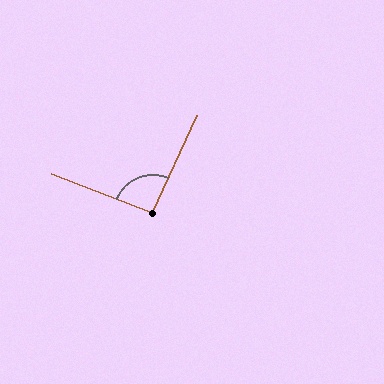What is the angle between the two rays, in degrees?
Approximately 93 degrees.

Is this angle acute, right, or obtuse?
It is approximately a right angle.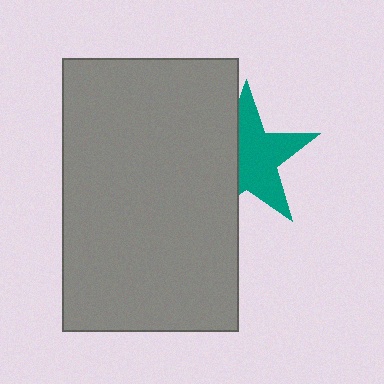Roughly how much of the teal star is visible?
About half of it is visible (roughly 60%).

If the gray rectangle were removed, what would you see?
You would see the complete teal star.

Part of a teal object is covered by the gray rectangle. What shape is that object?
It is a star.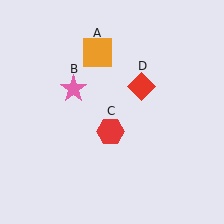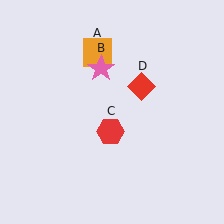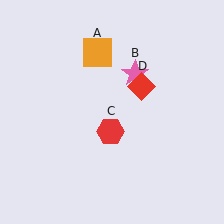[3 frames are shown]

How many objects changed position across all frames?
1 object changed position: pink star (object B).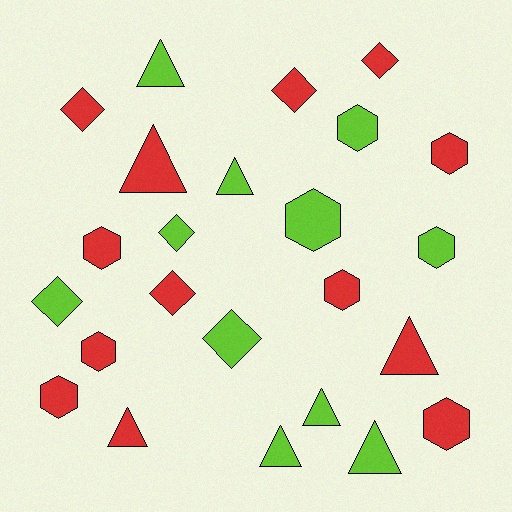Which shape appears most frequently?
Hexagon, with 9 objects.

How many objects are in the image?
There are 24 objects.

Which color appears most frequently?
Red, with 13 objects.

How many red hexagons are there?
There are 6 red hexagons.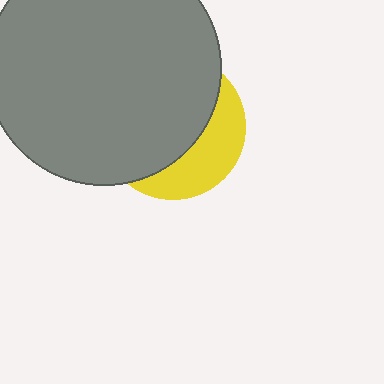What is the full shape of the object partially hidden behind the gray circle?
The partially hidden object is a yellow circle.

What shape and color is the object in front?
The object in front is a gray circle.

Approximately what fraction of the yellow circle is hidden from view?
Roughly 67% of the yellow circle is hidden behind the gray circle.